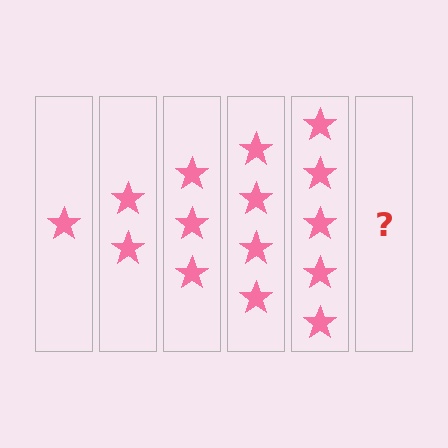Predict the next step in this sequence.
The next step is 6 stars.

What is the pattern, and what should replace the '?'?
The pattern is that each step adds one more star. The '?' should be 6 stars.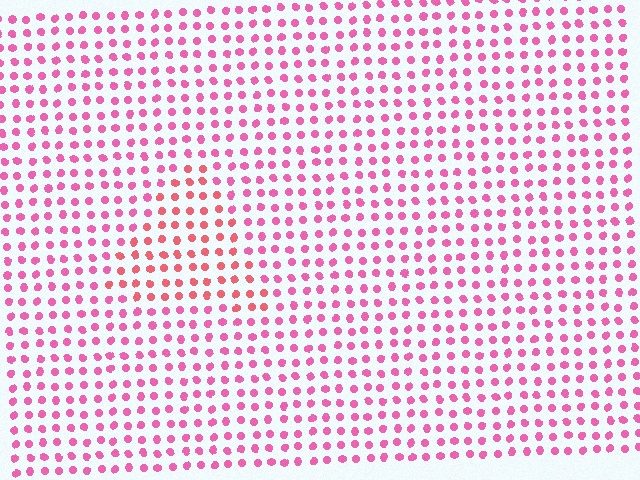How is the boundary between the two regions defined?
The boundary is defined purely by a slight shift in hue (about 26 degrees). Spacing, size, and orientation are identical on both sides.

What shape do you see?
I see a triangle.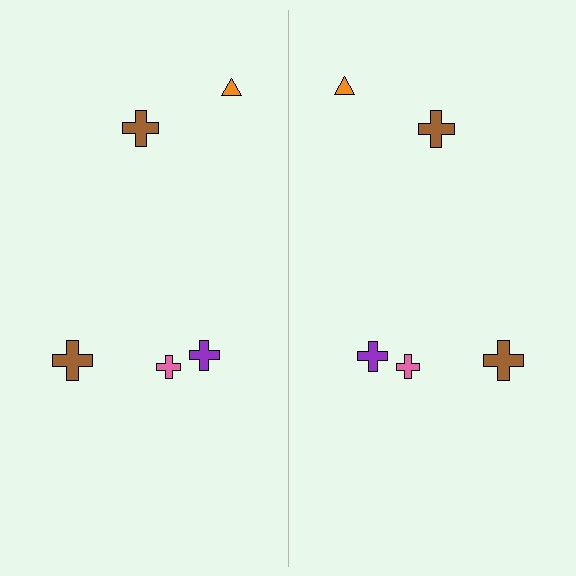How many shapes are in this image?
There are 10 shapes in this image.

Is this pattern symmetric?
Yes, this pattern has bilateral (reflection) symmetry.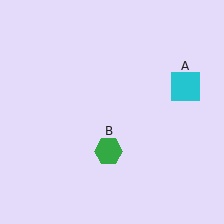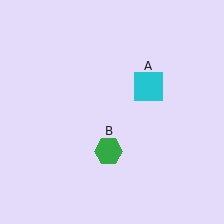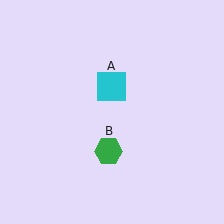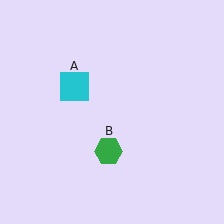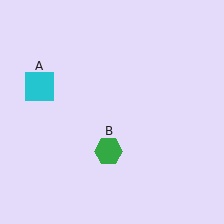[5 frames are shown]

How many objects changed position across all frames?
1 object changed position: cyan square (object A).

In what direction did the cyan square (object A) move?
The cyan square (object A) moved left.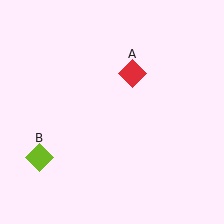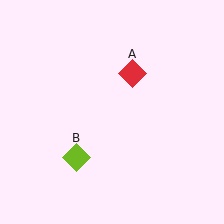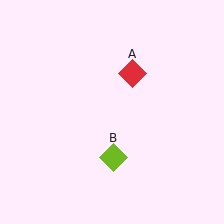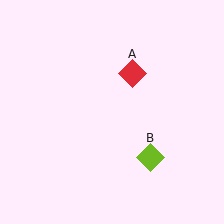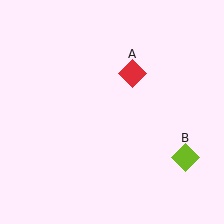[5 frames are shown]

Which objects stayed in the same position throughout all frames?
Red diamond (object A) remained stationary.